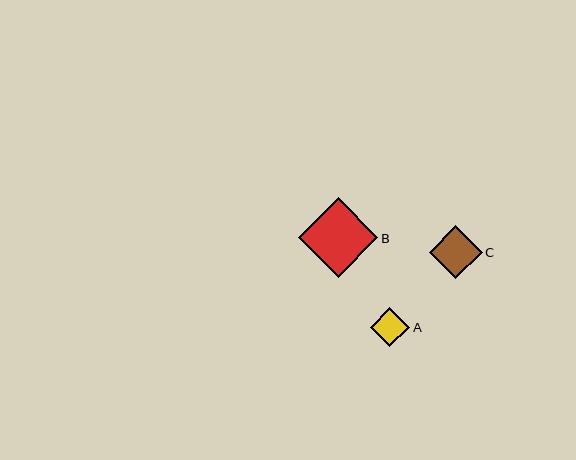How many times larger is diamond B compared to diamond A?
Diamond B is approximately 2.0 times the size of diamond A.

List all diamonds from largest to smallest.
From largest to smallest: B, C, A.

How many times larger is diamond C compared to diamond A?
Diamond C is approximately 1.3 times the size of diamond A.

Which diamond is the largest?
Diamond B is the largest with a size of approximately 79 pixels.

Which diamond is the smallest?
Diamond A is the smallest with a size of approximately 39 pixels.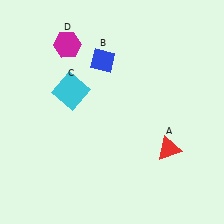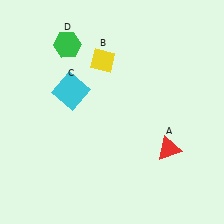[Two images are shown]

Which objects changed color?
B changed from blue to yellow. D changed from magenta to green.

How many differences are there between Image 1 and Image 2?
There are 2 differences between the two images.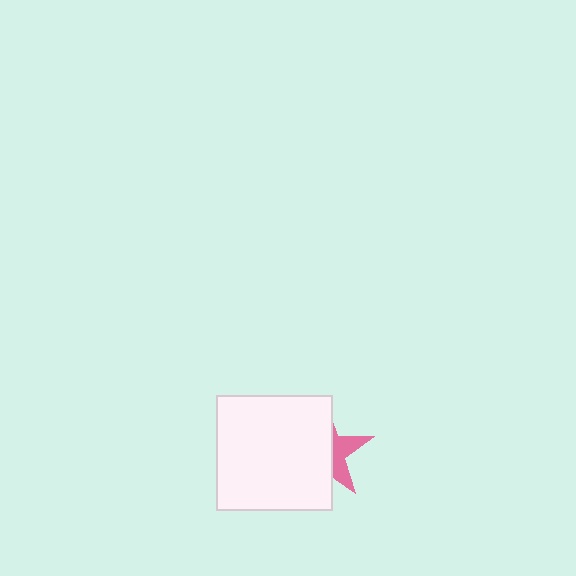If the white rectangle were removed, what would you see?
You would see the complete pink star.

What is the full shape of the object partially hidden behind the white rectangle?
The partially hidden object is a pink star.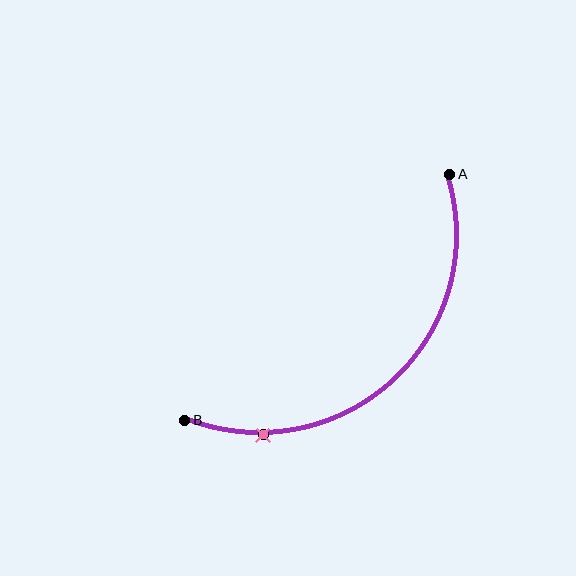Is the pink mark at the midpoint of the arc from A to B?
No. The pink mark lies on the arc but is closer to endpoint B. The arc midpoint would be at the point on the curve equidistant along the arc from both A and B.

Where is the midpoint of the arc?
The arc midpoint is the point on the curve farthest from the straight line joining A and B. It sits below and to the right of that line.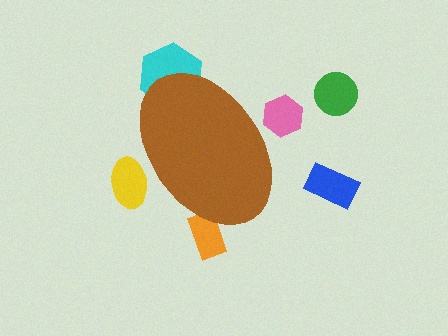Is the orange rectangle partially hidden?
Yes, the orange rectangle is partially hidden behind the brown ellipse.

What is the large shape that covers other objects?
A brown ellipse.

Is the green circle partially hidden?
No, the green circle is fully visible.